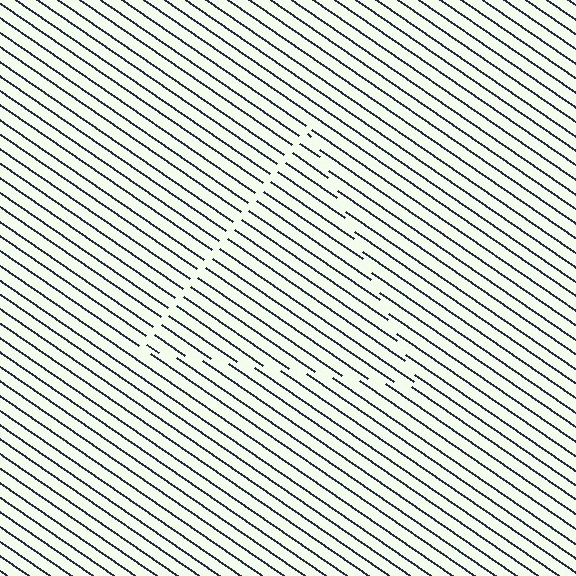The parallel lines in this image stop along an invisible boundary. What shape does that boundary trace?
An illusory triangle. The interior of the shape contains the same grating, shifted by half a period — the contour is defined by the phase discontinuity where line-ends from the inner and outer gratings abut.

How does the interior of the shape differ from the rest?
The interior of the shape contains the same grating, shifted by half a period — the contour is defined by the phase discontinuity where line-ends from the inner and outer gratings abut.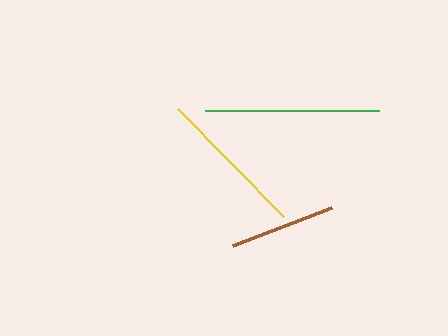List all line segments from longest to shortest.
From longest to shortest: green, yellow, brown.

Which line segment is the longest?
The green line is the longest at approximately 174 pixels.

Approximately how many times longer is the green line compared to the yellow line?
The green line is approximately 1.2 times the length of the yellow line.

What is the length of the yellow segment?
The yellow segment is approximately 152 pixels long.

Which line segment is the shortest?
The brown line is the shortest at approximately 106 pixels.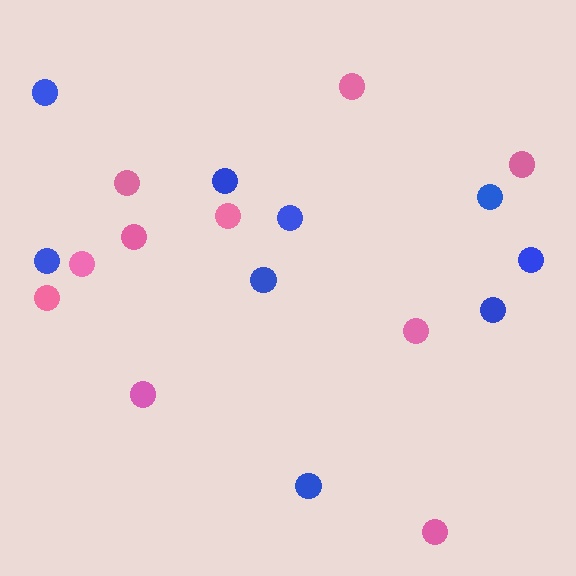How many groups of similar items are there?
There are 2 groups: one group of pink circles (10) and one group of blue circles (9).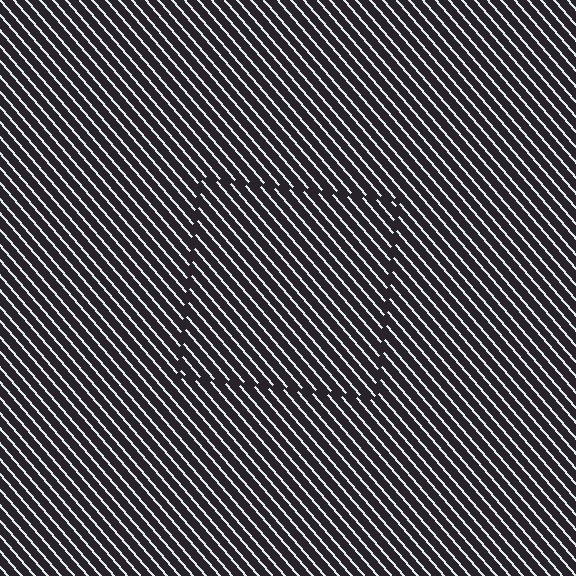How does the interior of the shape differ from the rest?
The interior of the shape contains the same grating, shifted by half a period — the contour is defined by the phase discontinuity where line-ends from the inner and outer gratings abut.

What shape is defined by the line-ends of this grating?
An illusory square. The interior of the shape contains the same grating, shifted by half a period — the contour is defined by the phase discontinuity where line-ends from the inner and outer gratings abut.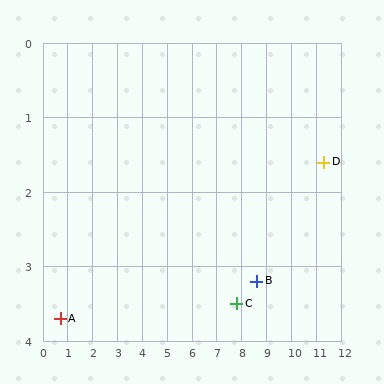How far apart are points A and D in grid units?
Points A and D are about 10.8 grid units apart.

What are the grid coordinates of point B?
Point B is at approximately (8.6, 3.2).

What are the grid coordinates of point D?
Point D is at approximately (11.3, 1.6).